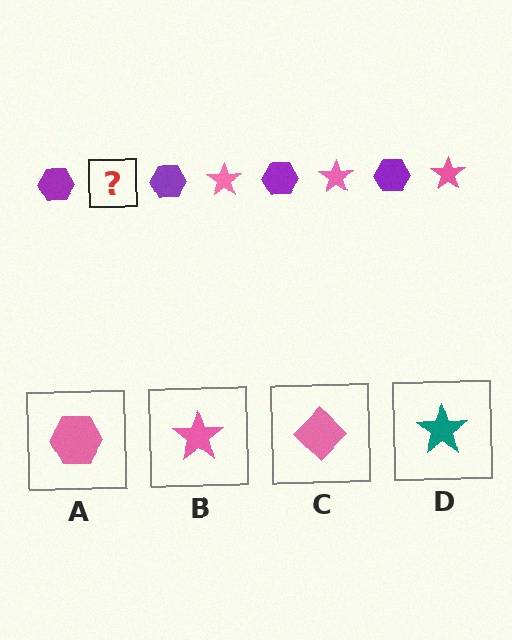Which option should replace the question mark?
Option B.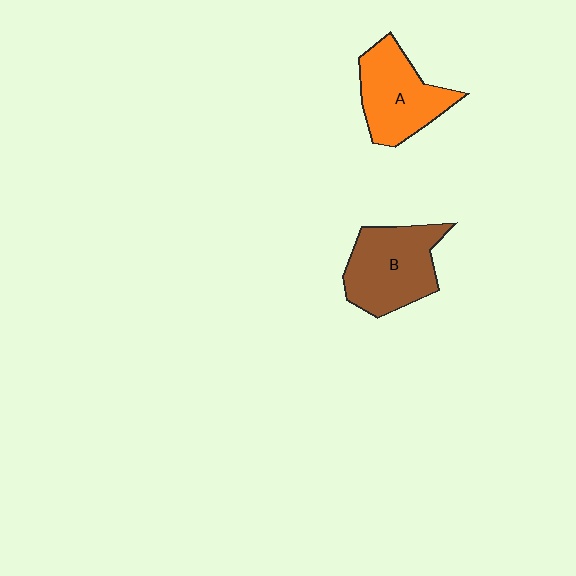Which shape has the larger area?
Shape B (brown).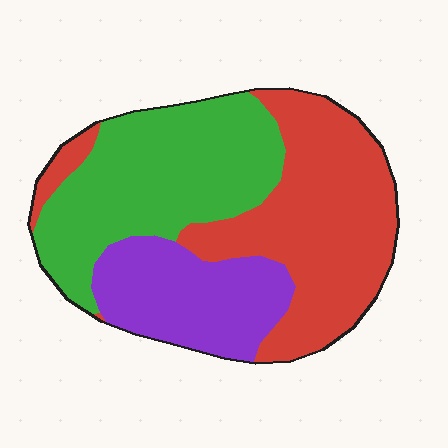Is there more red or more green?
Red.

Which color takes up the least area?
Purple, at roughly 20%.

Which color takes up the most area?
Red, at roughly 40%.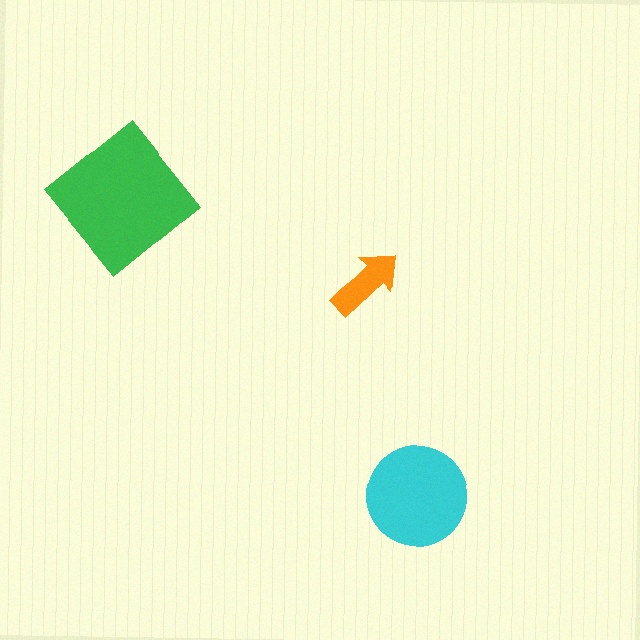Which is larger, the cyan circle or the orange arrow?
The cyan circle.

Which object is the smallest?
The orange arrow.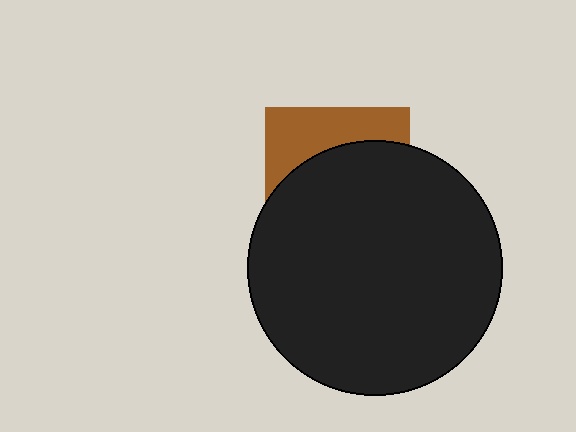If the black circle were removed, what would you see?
You would see the complete brown square.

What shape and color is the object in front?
The object in front is a black circle.